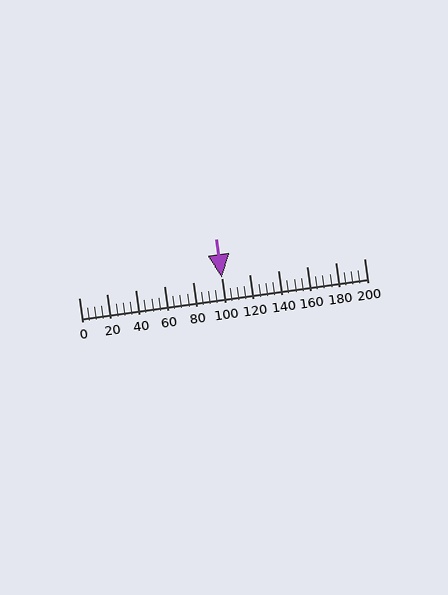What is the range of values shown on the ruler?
The ruler shows values from 0 to 200.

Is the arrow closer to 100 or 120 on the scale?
The arrow is closer to 100.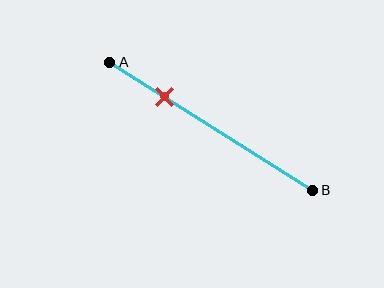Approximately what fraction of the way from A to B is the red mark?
The red mark is approximately 25% of the way from A to B.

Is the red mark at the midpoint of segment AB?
No, the mark is at about 25% from A, not at the 50% midpoint.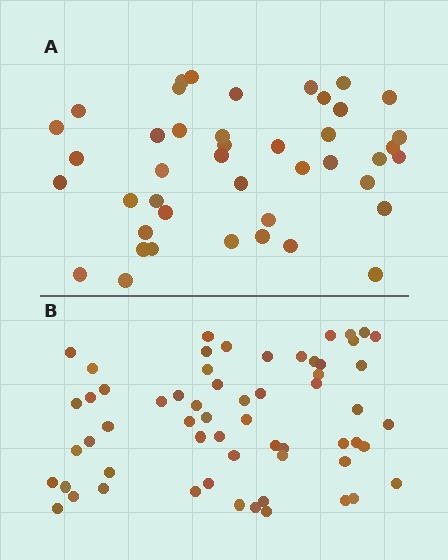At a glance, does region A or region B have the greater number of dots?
Region B (the bottom region) has more dots.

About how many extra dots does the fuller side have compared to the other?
Region B has approximately 15 more dots than region A.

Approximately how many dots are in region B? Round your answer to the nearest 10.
About 60 dots.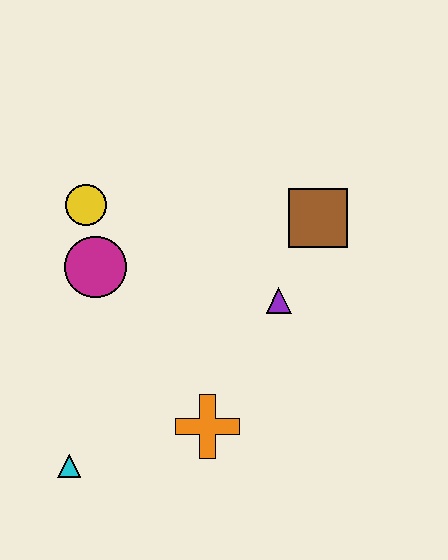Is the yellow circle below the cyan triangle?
No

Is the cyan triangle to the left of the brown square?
Yes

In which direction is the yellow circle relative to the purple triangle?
The yellow circle is to the left of the purple triangle.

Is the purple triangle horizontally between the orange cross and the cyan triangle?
No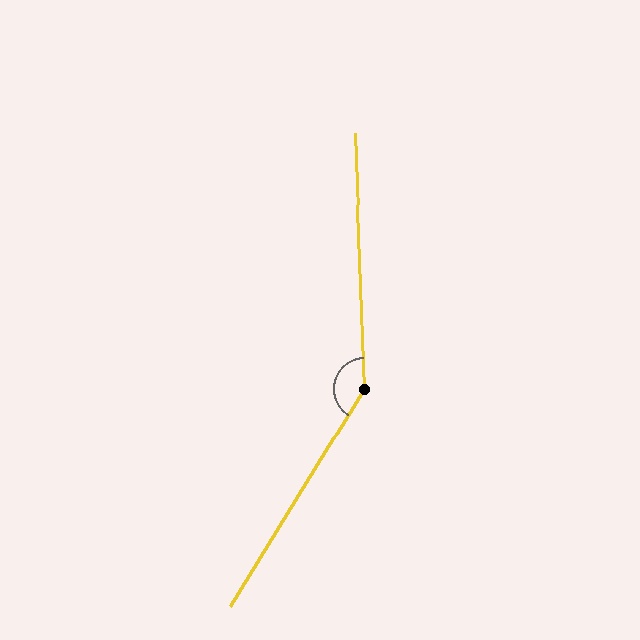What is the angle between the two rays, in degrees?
Approximately 146 degrees.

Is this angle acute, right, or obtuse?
It is obtuse.